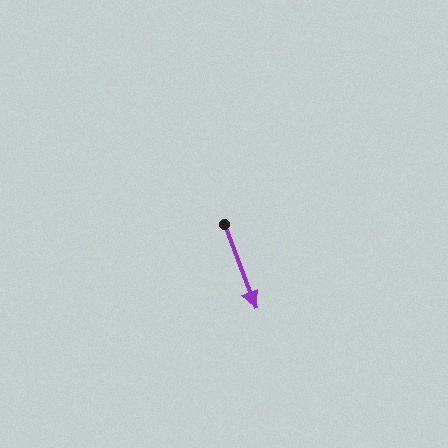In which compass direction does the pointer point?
South.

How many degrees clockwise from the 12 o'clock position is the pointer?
Approximately 160 degrees.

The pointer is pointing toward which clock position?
Roughly 5 o'clock.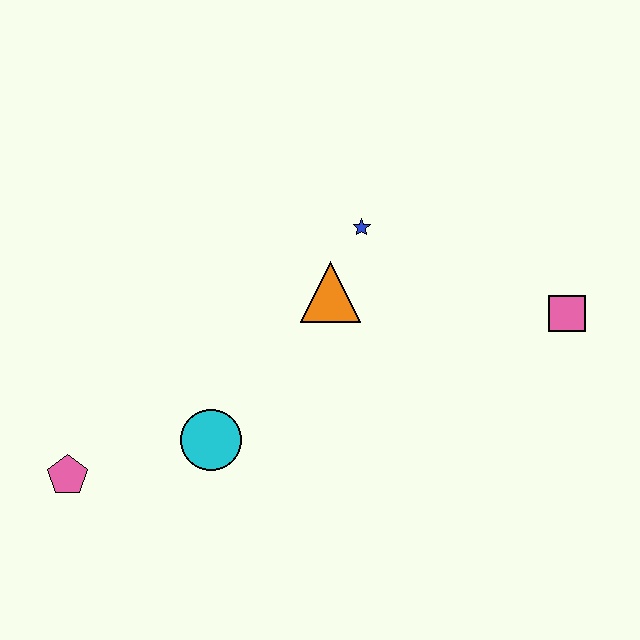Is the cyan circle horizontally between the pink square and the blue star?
No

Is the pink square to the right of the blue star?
Yes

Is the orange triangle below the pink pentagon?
No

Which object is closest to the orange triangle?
The blue star is closest to the orange triangle.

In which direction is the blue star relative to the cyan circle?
The blue star is above the cyan circle.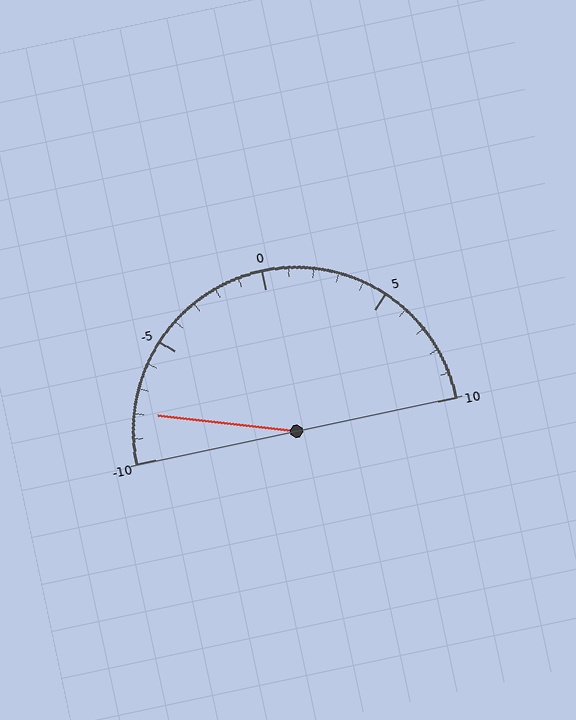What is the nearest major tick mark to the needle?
The nearest major tick mark is -10.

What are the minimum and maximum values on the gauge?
The gauge ranges from -10 to 10.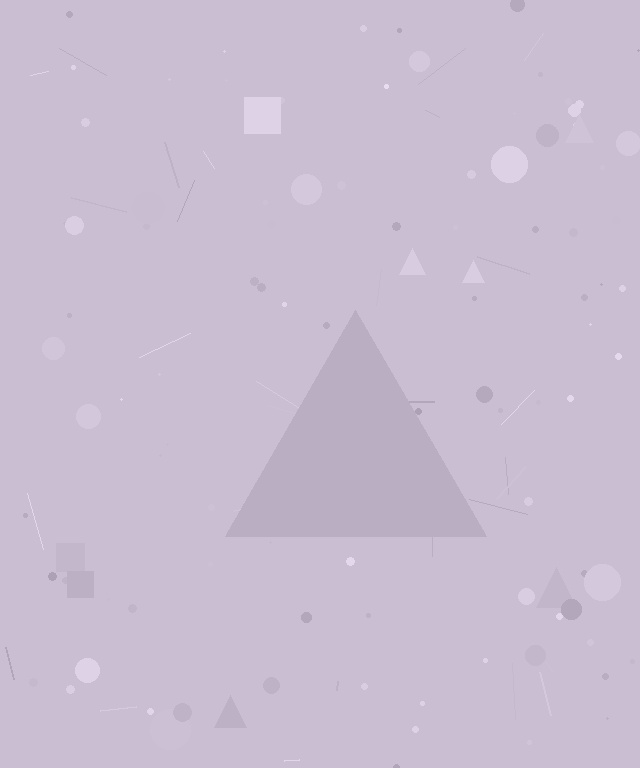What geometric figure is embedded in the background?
A triangle is embedded in the background.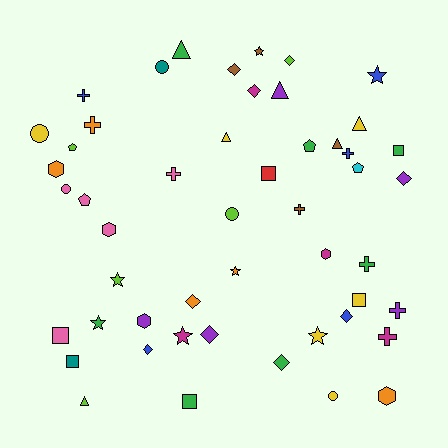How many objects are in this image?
There are 50 objects.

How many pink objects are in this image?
There are 5 pink objects.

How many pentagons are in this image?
There are 4 pentagons.